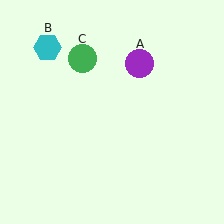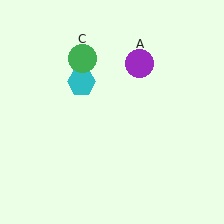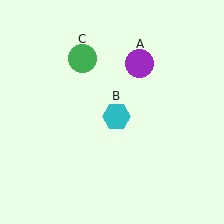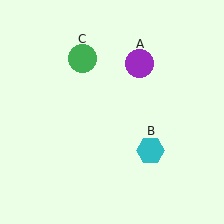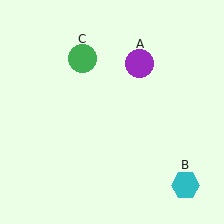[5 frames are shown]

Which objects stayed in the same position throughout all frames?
Purple circle (object A) and green circle (object C) remained stationary.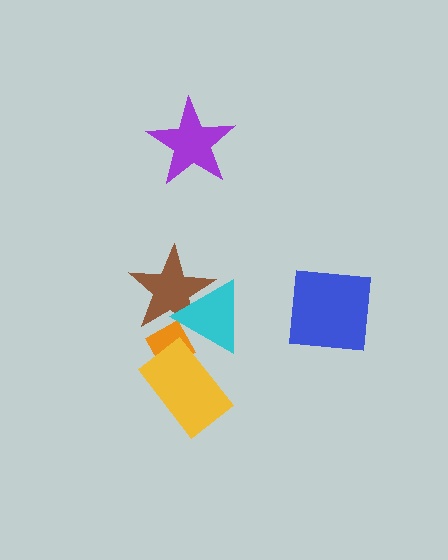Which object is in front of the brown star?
The cyan triangle is in front of the brown star.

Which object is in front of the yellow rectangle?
The cyan triangle is in front of the yellow rectangle.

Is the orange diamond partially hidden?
Yes, it is partially covered by another shape.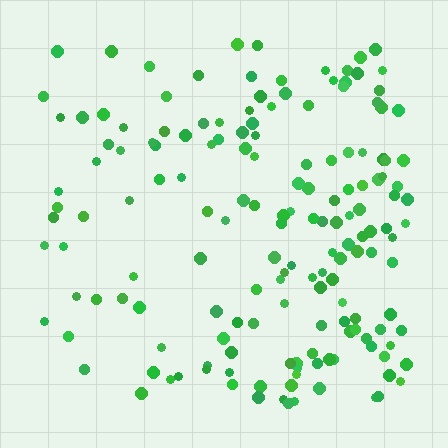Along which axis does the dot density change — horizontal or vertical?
Horizontal.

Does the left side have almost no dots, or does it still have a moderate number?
Still a moderate number, just noticeably fewer than the right.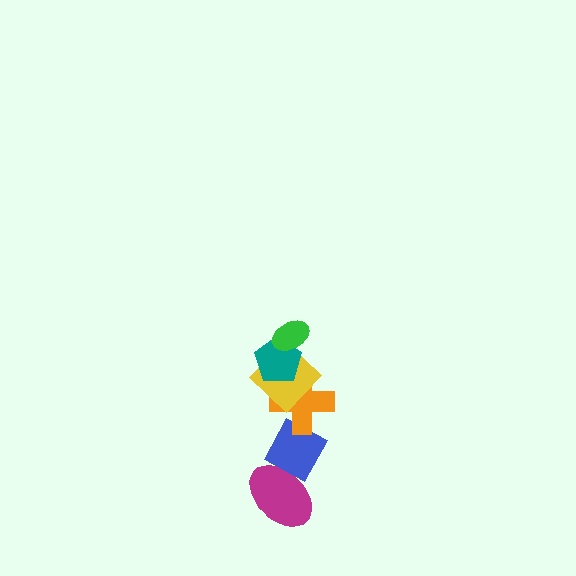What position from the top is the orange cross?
The orange cross is 4th from the top.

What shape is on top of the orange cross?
The yellow diamond is on top of the orange cross.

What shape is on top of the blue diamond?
The orange cross is on top of the blue diamond.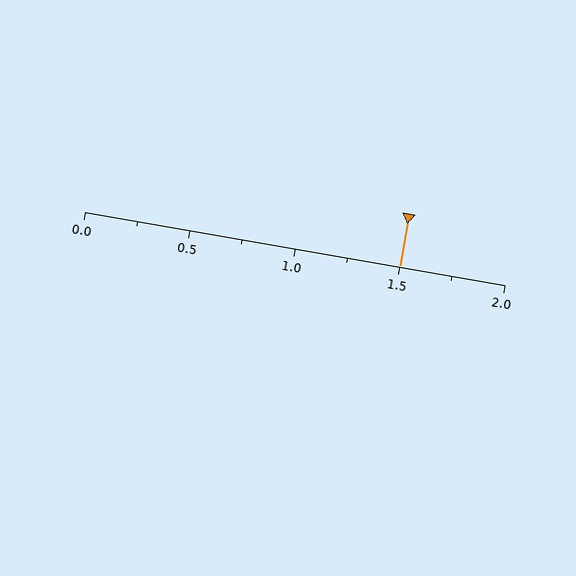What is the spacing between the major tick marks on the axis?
The major ticks are spaced 0.5 apart.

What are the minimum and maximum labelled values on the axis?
The axis runs from 0.0 to 2.0.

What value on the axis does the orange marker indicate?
The marker indicates approximately 1.5.